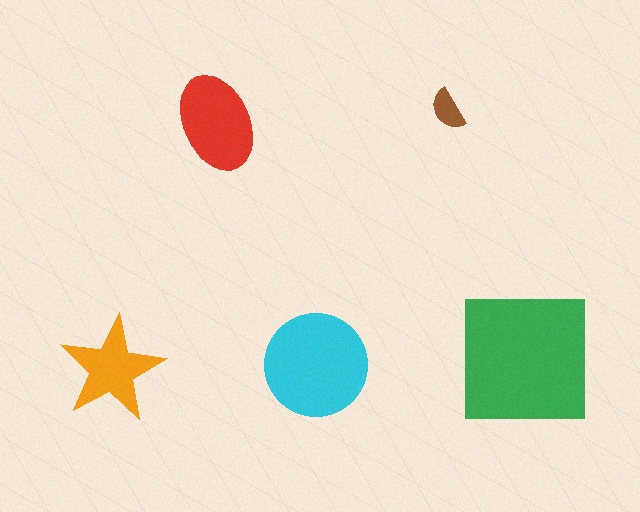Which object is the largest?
The green square.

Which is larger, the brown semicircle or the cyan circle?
The cyan circle.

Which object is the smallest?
The brown semicircle.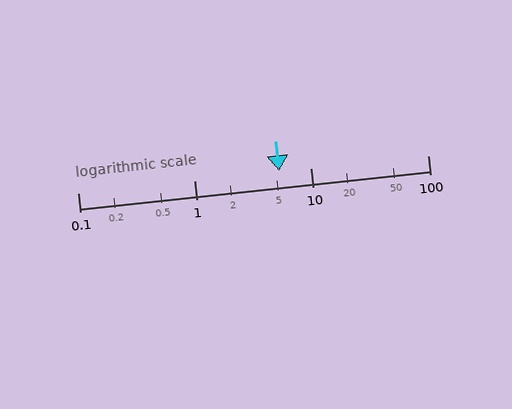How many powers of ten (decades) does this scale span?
The scale spans 3 decades, from 0.1 to 100.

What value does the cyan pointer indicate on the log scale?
The pointer indicates approximately 5.3.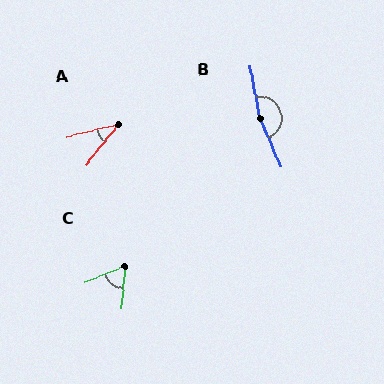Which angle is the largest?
B, at approximately 167 degrees.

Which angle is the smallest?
A, at approximately 37 degrees.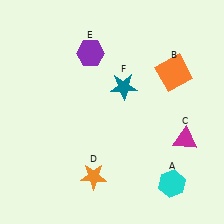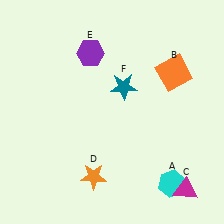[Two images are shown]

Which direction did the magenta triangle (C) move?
The magenta triangle (C) moved down.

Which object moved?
The magenta triangle (C) moved down.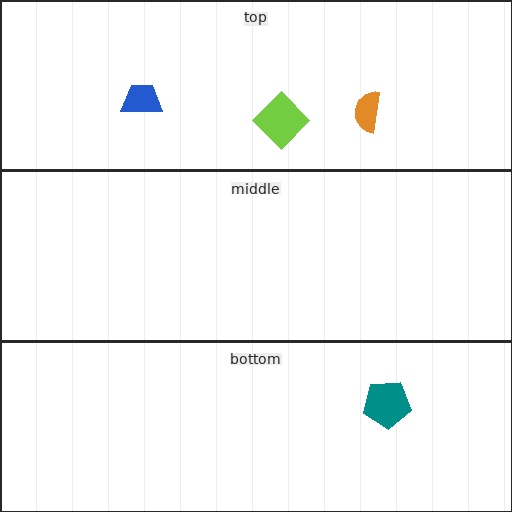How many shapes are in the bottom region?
1.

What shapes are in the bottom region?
The teal pentagon.